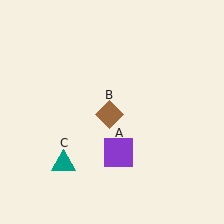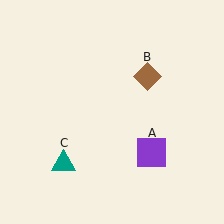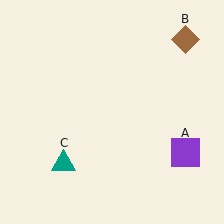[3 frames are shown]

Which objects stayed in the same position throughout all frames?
Teal triangle (object C) remained stationary.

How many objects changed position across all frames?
2 objects changed position: purple square (object A), brown diamond (object B).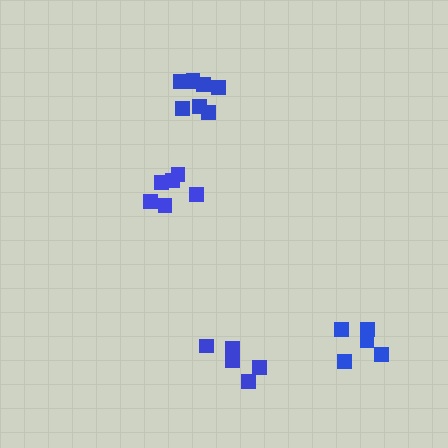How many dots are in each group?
Group 1: 6 dots, Group 2: 5 dots, Group 3: 8 dots, Group 4: 5 dots (24 total).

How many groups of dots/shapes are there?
There are 4 groups.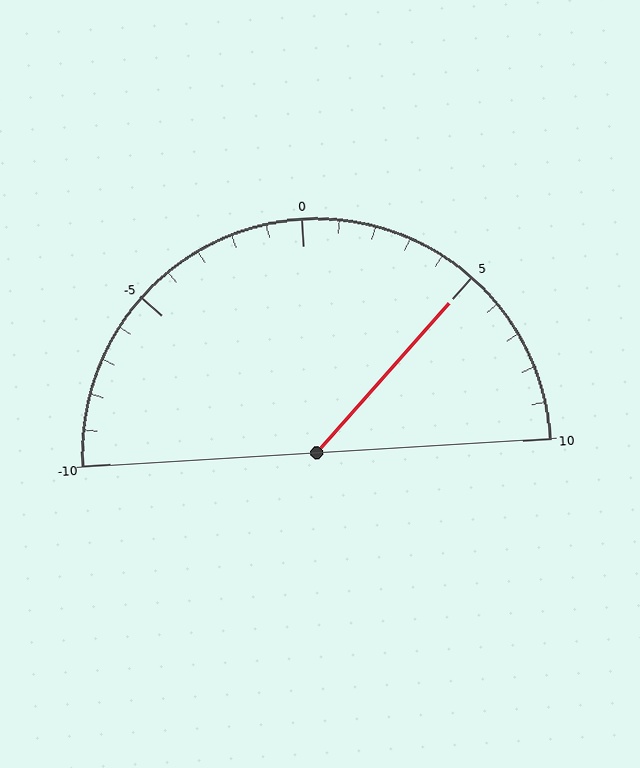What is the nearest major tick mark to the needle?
The nearest major tick mark is 5.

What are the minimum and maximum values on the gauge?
The gauge ranges from -10 to 10.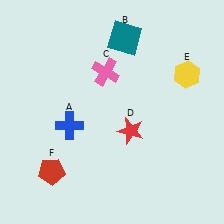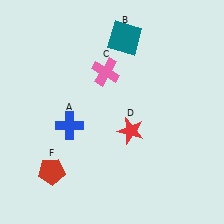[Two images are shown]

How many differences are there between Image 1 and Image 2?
There is 1 difference between the two images.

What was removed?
The yellow hexagon (E) was removed in Image 2.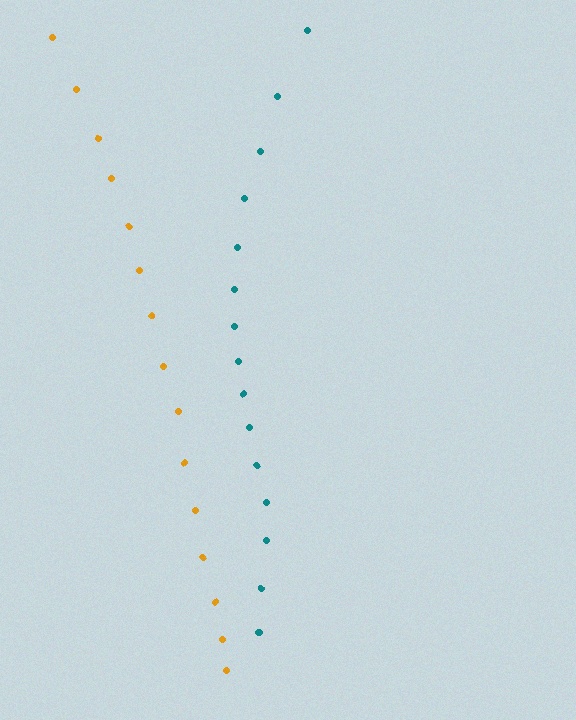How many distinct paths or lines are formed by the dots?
There are 2 distinct paths.